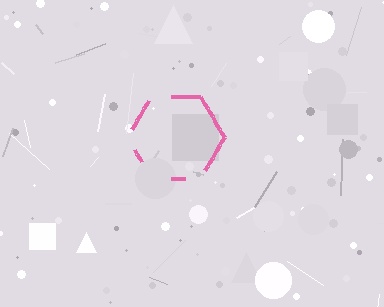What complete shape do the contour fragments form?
The contour fragments form a hexagon.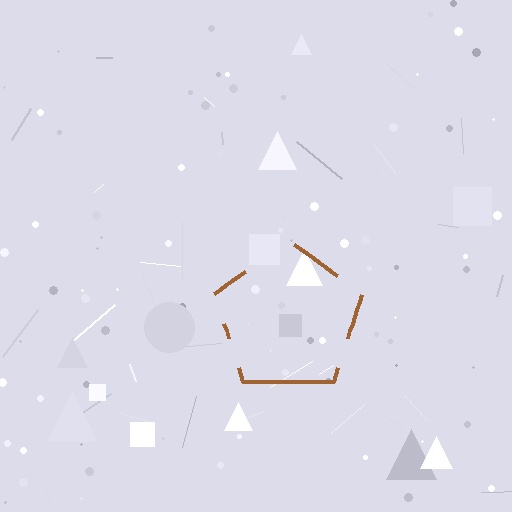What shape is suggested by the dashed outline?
The dashed outline suggests a pentagon.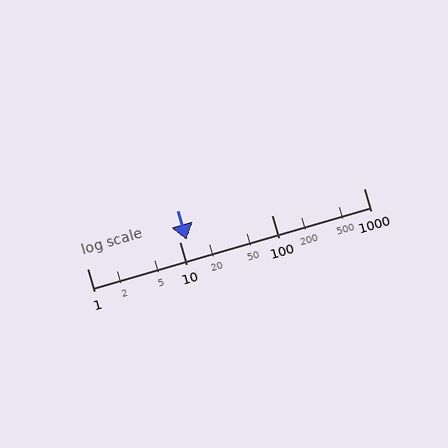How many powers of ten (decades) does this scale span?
The scale spans 3 decades, from 1 to 1000.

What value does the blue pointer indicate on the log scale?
The pointer indicates approximately 12.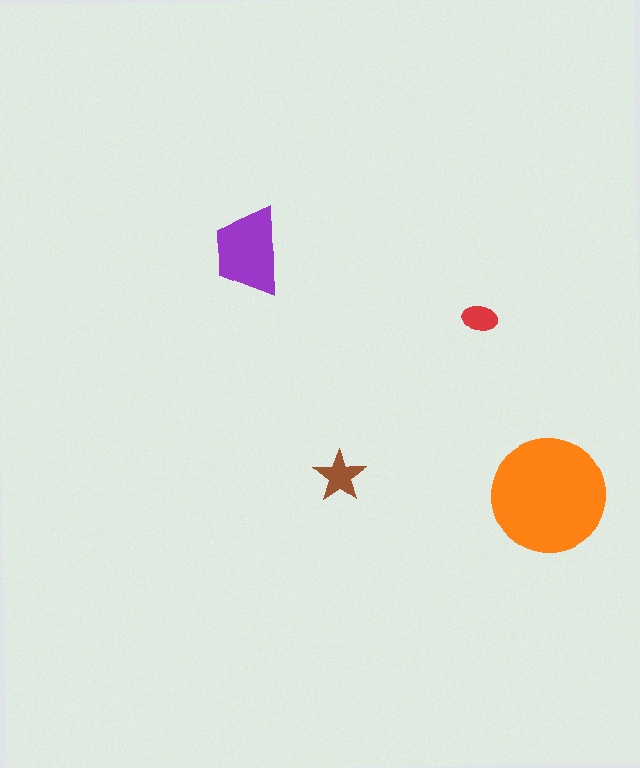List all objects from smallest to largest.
The red ellipse, the brown star, the purple trapezoid, the orange circle.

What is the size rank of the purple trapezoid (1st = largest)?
2nd.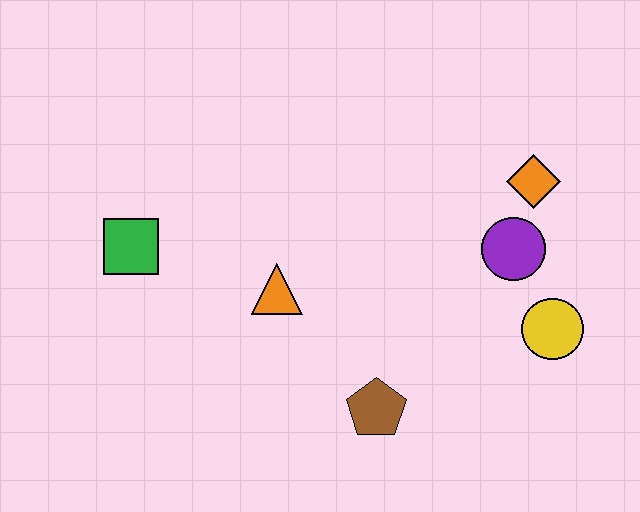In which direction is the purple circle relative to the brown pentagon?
The purple circle is above the brown pentagon.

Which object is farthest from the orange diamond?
The green square is farthest from the orange diamond.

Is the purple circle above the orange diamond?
No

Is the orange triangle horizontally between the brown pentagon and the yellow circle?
No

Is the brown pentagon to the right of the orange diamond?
No